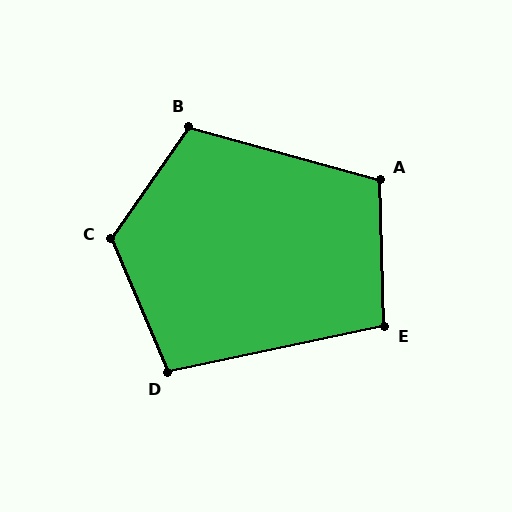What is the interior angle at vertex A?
Approximately 107 degrees (obtuse).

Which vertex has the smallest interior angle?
E, at approximately 100 degrees.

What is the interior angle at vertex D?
Approximately 101 degrees (obtuse).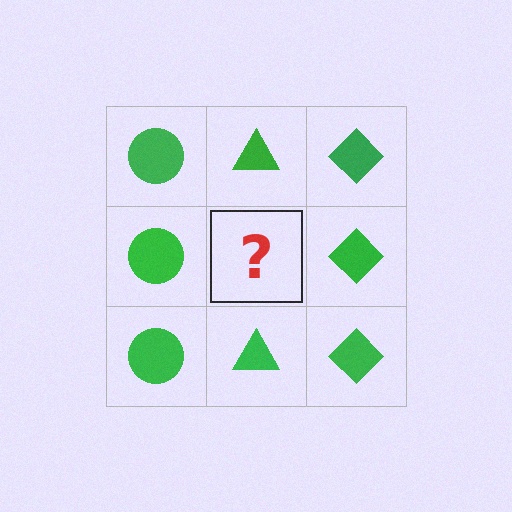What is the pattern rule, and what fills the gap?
The rule is that each column has a consistent shape. The gap should be filled with a green triangle.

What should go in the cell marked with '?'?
The missing cell should contain a green triangle.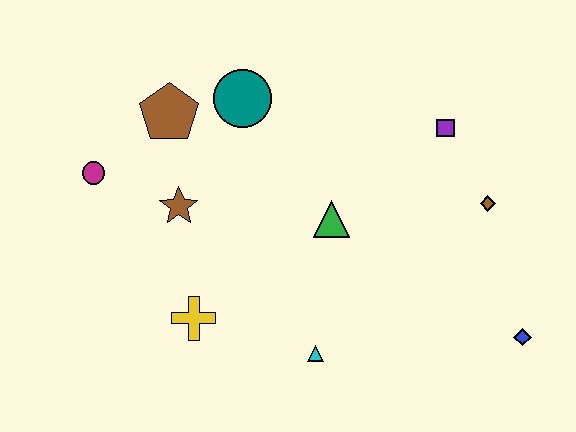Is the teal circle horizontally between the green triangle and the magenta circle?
Yes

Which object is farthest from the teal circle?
The blue diamond is farthest from the teal circle.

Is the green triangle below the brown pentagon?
Yes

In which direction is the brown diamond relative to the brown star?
The brown diamond is to the right of the brown star.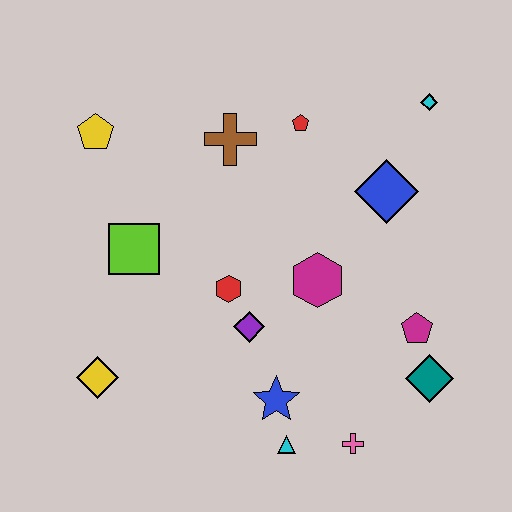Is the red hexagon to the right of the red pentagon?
No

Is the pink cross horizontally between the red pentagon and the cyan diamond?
Yes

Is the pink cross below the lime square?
Yes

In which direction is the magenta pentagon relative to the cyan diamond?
The magenta pentagon is below the cyan diamond.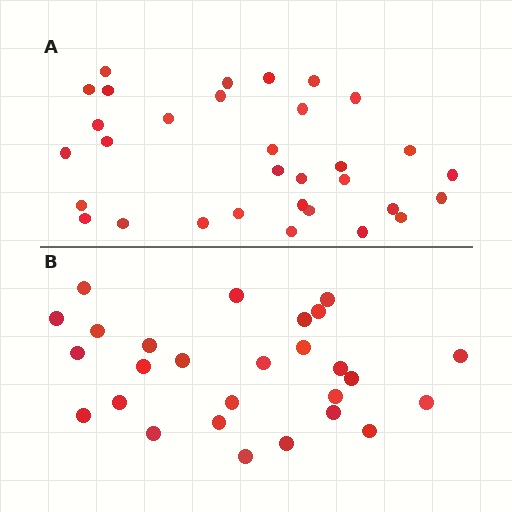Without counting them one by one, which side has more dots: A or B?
Region A (the top region) has more dots.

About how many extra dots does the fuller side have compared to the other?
Region A has about 5 more dots than region B.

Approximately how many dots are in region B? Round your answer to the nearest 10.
About 30 dots. (The exact count is 27, which rounds to 30.)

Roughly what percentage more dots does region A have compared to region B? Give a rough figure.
About 20% more.